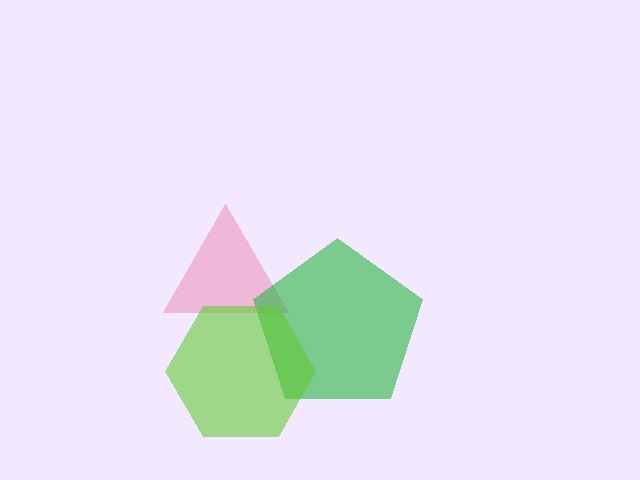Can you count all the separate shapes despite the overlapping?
Yes, there are 3 separate shapes.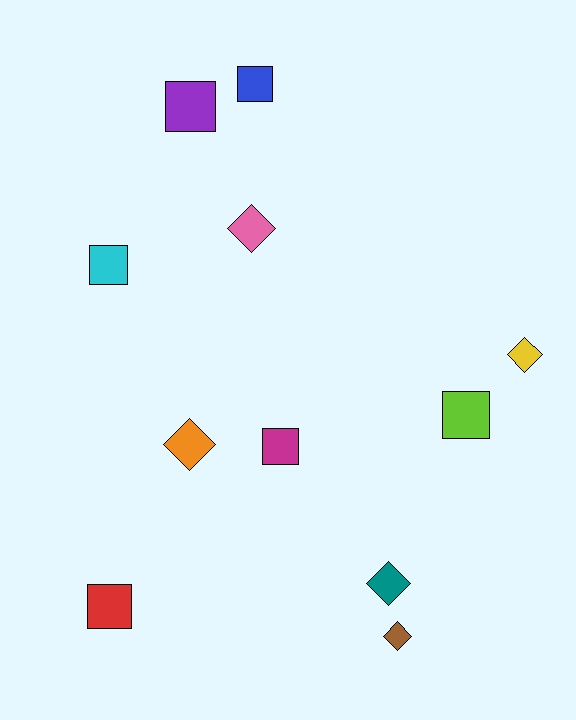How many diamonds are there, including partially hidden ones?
There are 5 diamonds.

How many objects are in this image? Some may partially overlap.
There are 11 objects.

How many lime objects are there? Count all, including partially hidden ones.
There is 1 lime object.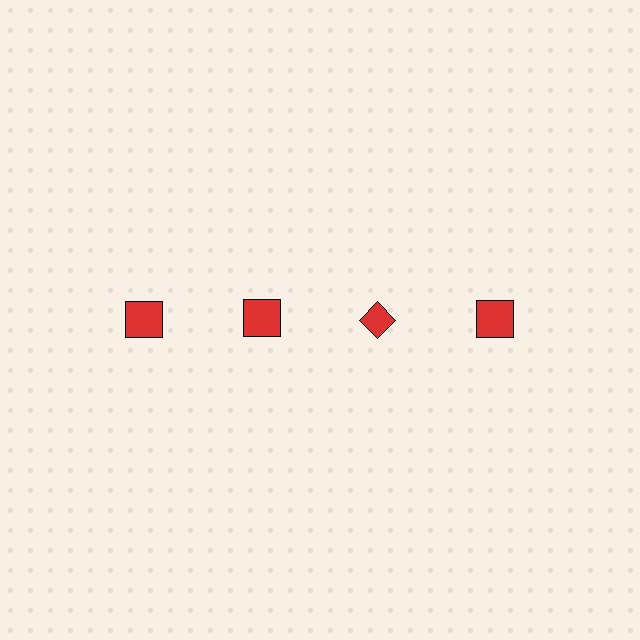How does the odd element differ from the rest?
It has a different shape: diamond instead of square.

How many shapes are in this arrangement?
There are 4 shapes arranged in a grid pattern.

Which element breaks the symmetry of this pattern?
The red diamond in the top row, center column breaks the symmetry. All other shapes are red squares.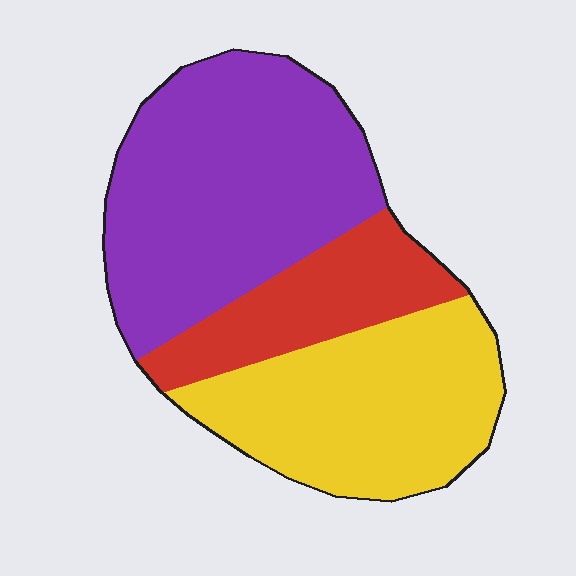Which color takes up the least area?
Red, at roughly 20%.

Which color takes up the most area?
Purple, at roughly 45%.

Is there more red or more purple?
Purple.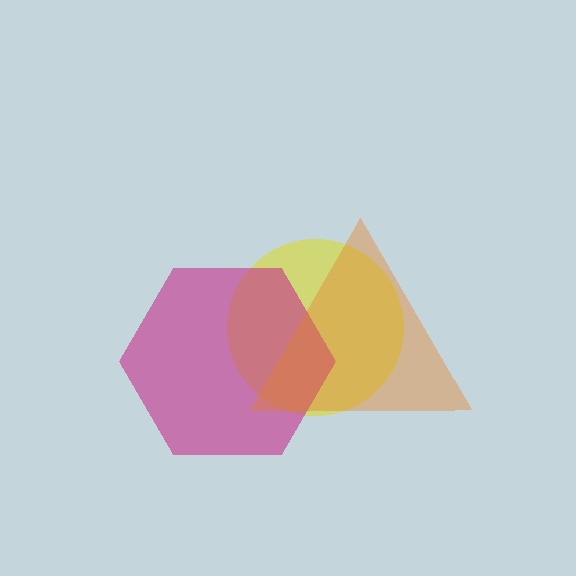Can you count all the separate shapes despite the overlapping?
Yes, there are 3 separate shapes.